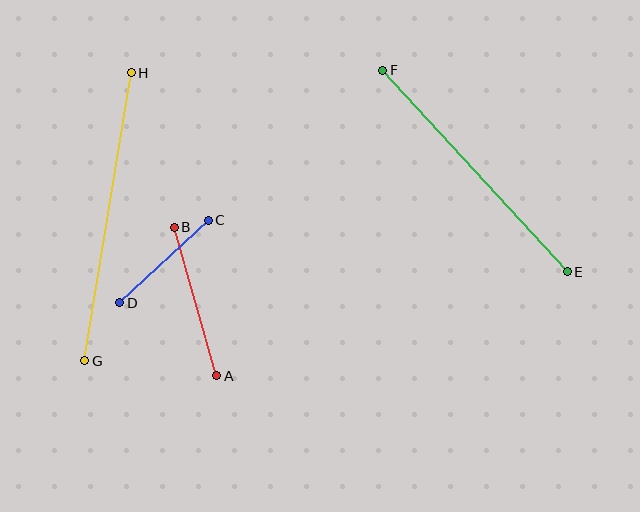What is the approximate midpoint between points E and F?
The midpoint is at approximately (475, 171) pixels.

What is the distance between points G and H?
The distance is approximately 292 pixels.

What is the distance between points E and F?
The distance is approximately 273 pixels.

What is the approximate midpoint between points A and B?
The midpoint is at approximately (195, 301) pixels.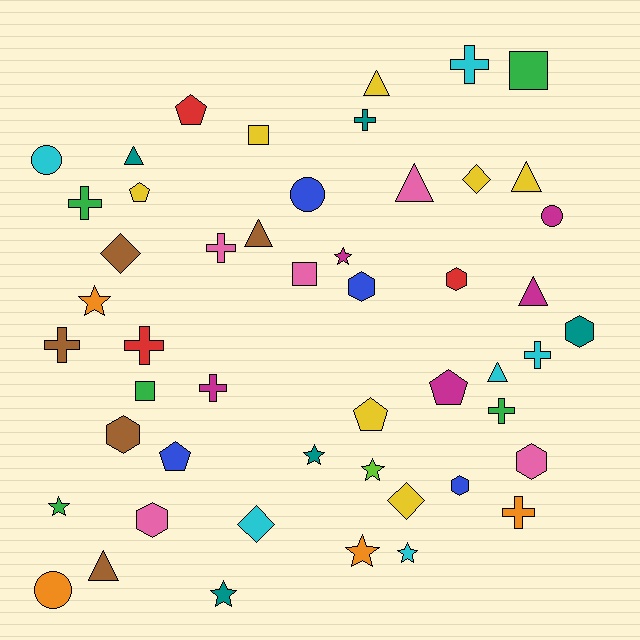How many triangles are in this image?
There are 8 triangles.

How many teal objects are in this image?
There are 5 teal objects.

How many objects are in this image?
There are 50 objects.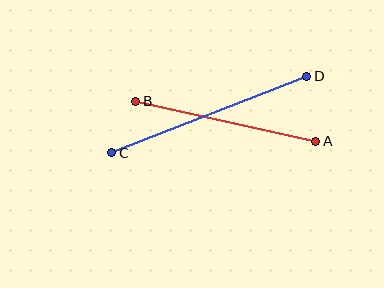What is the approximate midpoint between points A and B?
The midpoint is at approximately (226, 121) pixels.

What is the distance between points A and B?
The distance is approximately 185 pixels.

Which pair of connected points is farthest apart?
Points C and D are farthest apart.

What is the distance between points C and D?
The distance is approximately 209 pixels.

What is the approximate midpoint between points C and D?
The midpoint is at approximately (209, 114) pixels.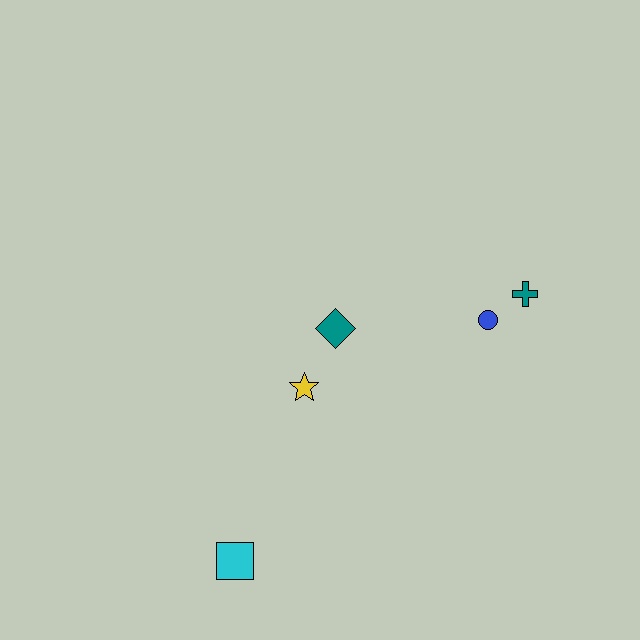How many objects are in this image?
There are 5 objects.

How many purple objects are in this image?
There are no purple objects.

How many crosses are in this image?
There is 1 cross.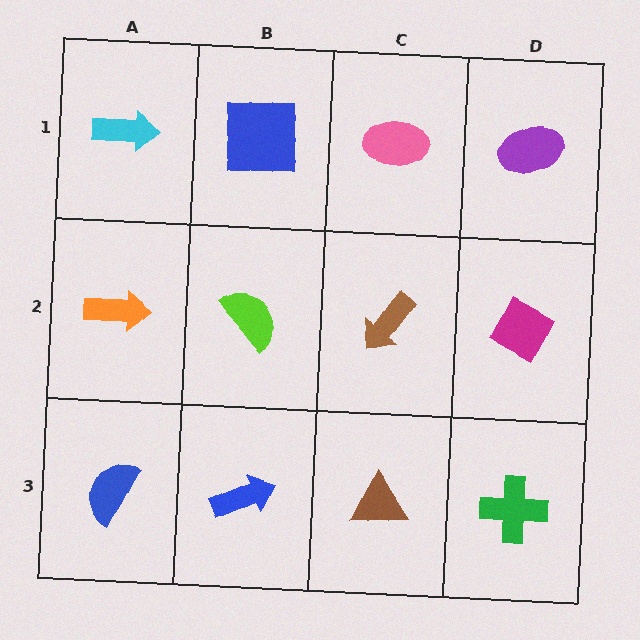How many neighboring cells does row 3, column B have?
3.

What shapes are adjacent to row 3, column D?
A magenta diamond (row 2, column D), a brown triangle (row 3, column C).